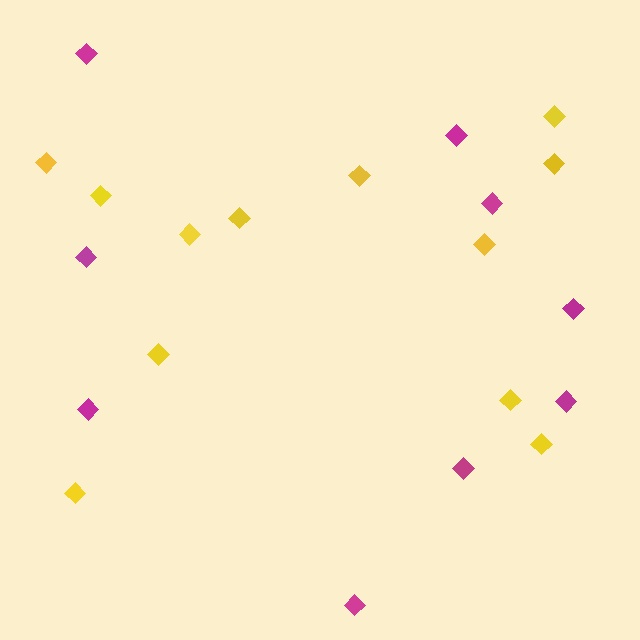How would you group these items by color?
There are 2 groups: one group of magenta diamonds (9) and one group of yellow diamonds (12).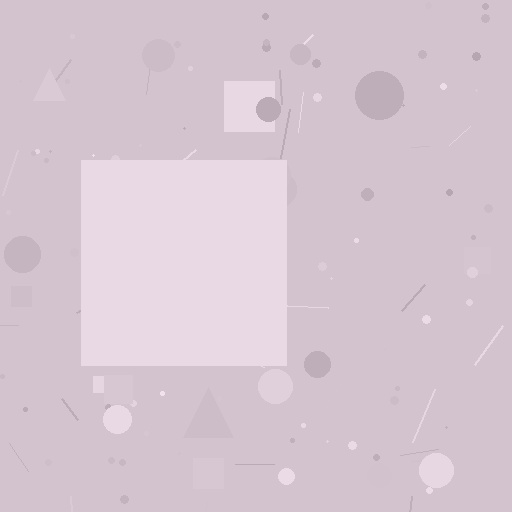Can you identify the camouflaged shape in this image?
The camouflaged shape is a square.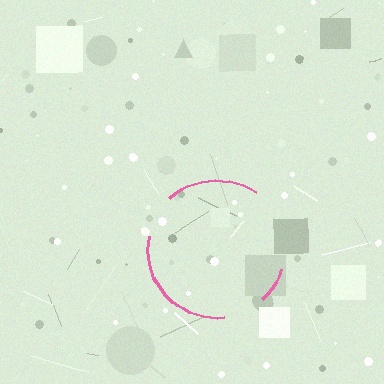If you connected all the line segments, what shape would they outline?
They would outline a circle.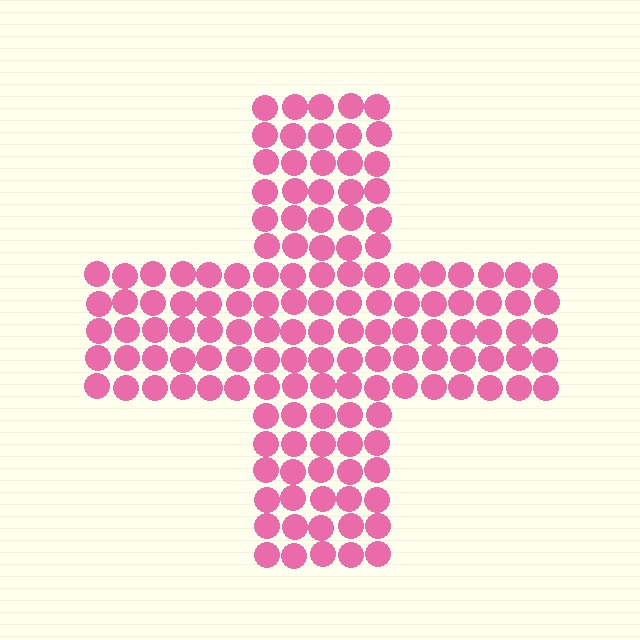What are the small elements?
The small elements are circles.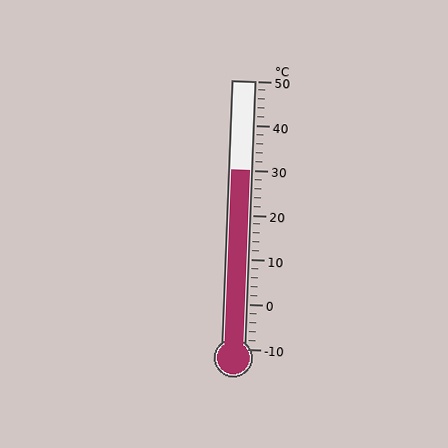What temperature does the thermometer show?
The thermometer shows approximately 30°C.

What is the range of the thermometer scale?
The thermometer scale ranges from -10°C to 50°C.